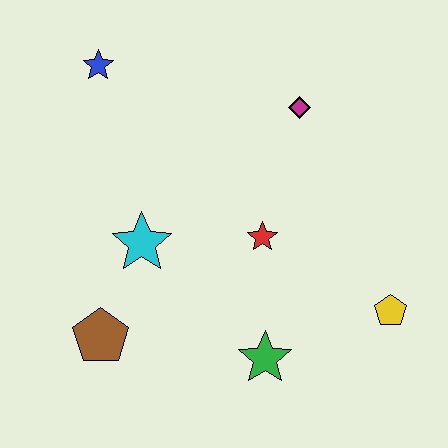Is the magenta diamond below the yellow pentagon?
No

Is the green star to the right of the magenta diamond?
No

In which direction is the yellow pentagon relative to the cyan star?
The yellow pentagon is to the right of the cyan star.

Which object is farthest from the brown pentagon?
The magenta diamond is farthest from the brown pentagon.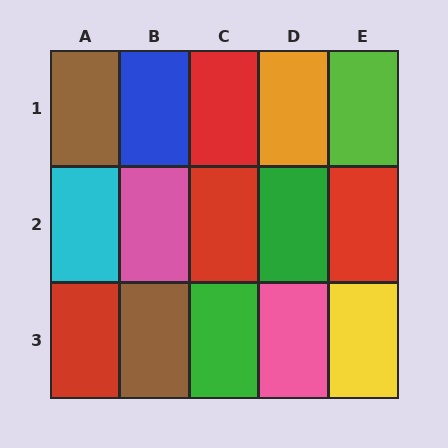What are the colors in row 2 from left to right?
Cyan, pink, red, green, red.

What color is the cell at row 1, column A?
Brown.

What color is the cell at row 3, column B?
Brown.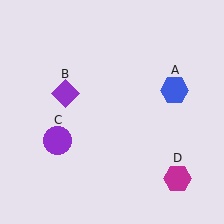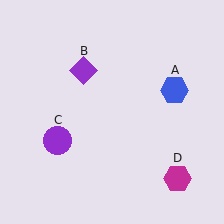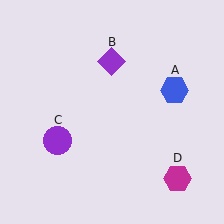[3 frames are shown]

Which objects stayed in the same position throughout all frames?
Blue hexagon (object A) and purple circle (object C) and magenta hexagon (object D) remained stationary.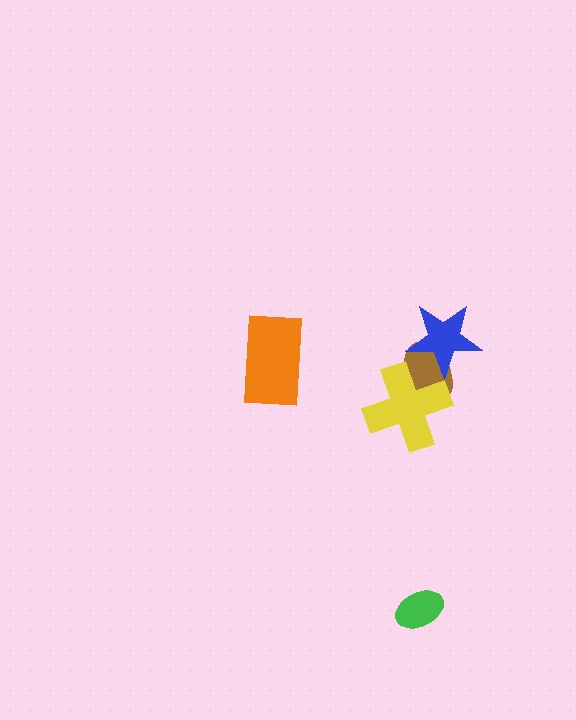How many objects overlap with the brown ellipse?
2 objects overlap with the brown ellipse.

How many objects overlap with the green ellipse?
0 objects overlap with the green ellipse.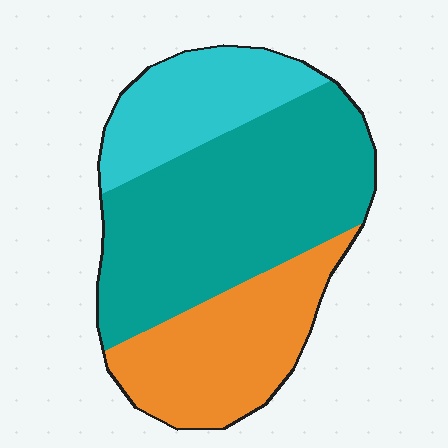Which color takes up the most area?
Teal, at roughly 50%.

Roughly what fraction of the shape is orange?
Orange covers about 30% of the shape.